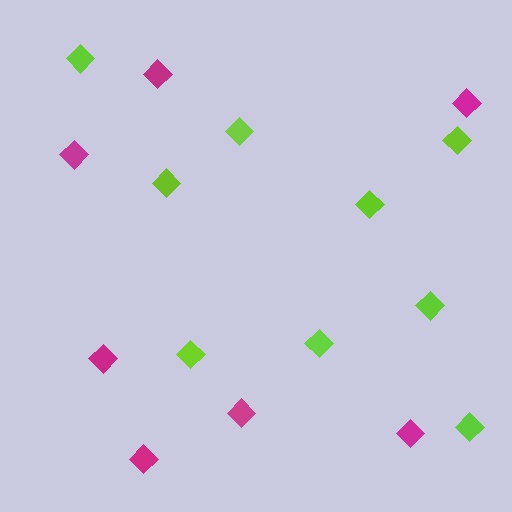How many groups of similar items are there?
There are 2 groups: one group of magenta diamonds (7) and one group of lime diamonds (9).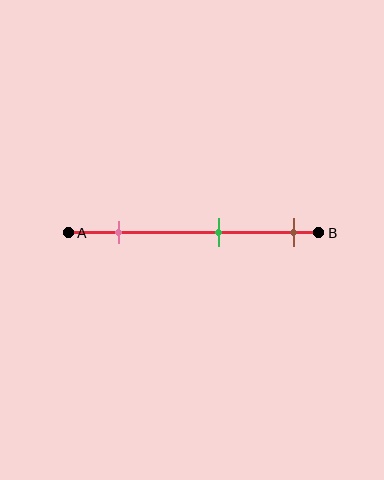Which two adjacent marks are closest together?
The green and brown marks are the closest adjacent pair.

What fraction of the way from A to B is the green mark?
The green mark is approximately 60% (0.6) of the way from A to B.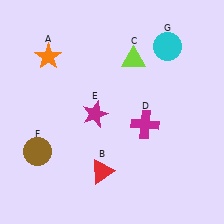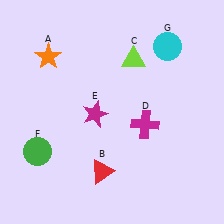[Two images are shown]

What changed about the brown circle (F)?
In Image 1, F is brown. In Image 2, it changed to green.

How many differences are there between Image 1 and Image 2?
There is 1 difference between the two images.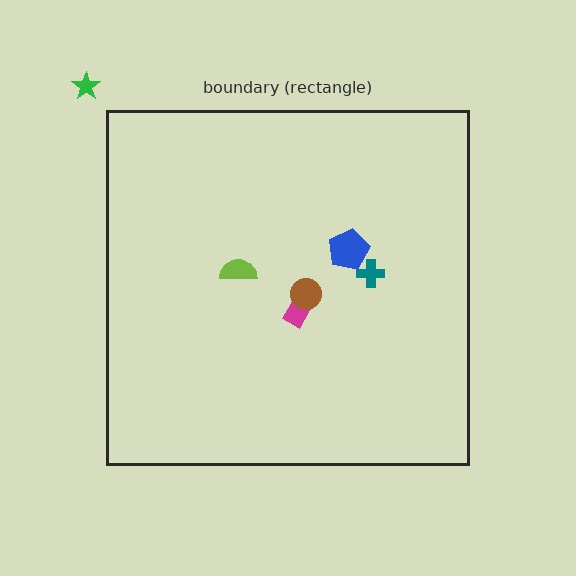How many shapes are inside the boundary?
5 inside, 1 outside.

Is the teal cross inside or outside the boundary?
Inside.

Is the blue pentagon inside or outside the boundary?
Inside.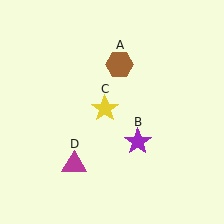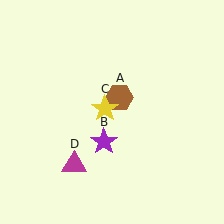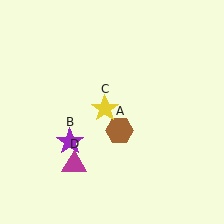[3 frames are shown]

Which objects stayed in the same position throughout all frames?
Yellow star (object C) and magenta triangle (object D) remained stationary.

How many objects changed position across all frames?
2 objects changed position: brown hexagon (object A), purple star (object B).